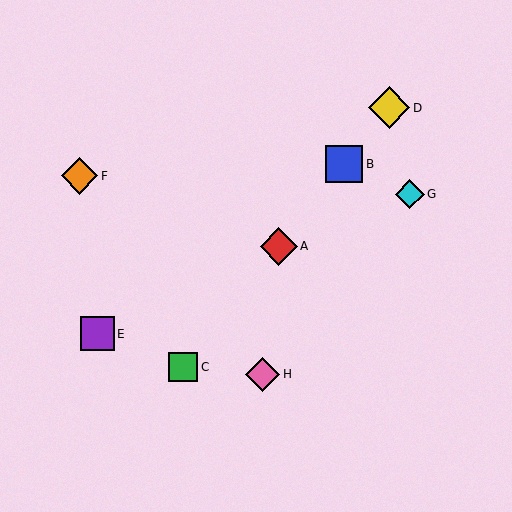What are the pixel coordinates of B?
Object B is at (344, 164).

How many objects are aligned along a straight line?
4 objects (A, B, C, D) are aligned along a straight line.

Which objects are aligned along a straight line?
Objects A, B, C, D are aligned along a straight line.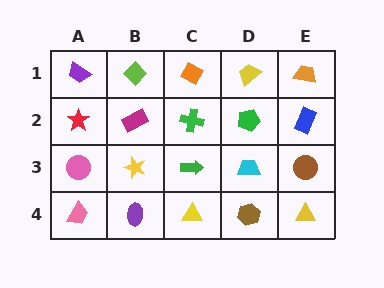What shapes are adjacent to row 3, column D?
A green pentagon (row 2, column D), a brown hexagon (row 4, column D), a green arrow (row 3, column C), a brown circle (row 3, column E).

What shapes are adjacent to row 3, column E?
A blue rectangle (row 2, column E), a yellow triangle (row 4, column E), a cyan trapezoid (row 3, column D).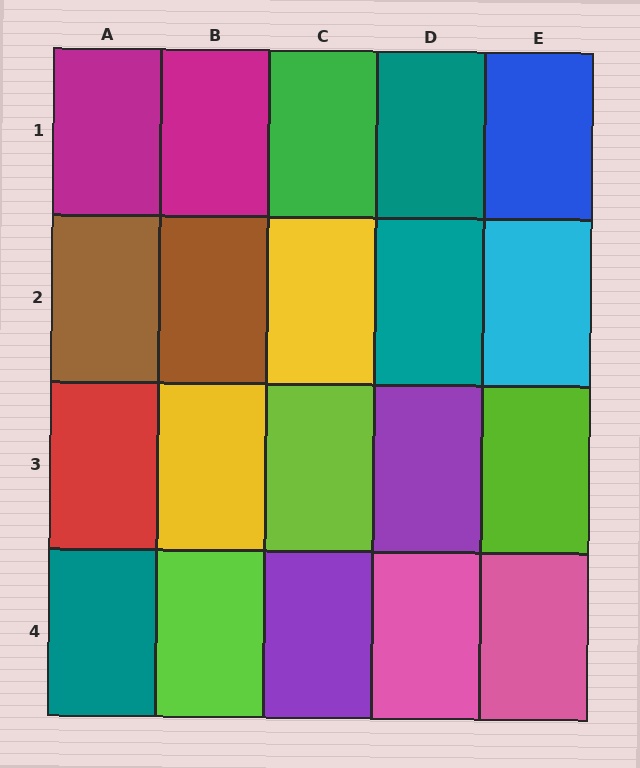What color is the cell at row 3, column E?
Lime.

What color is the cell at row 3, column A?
Red.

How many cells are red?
1 cell is red.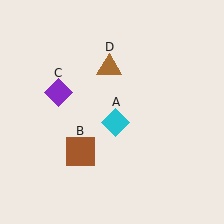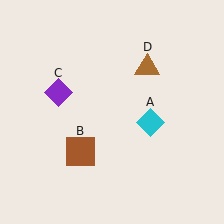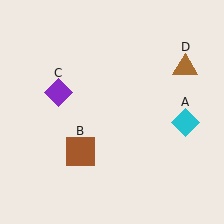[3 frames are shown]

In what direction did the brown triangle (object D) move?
The brown triangle (object D) moved right.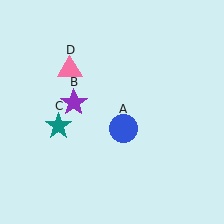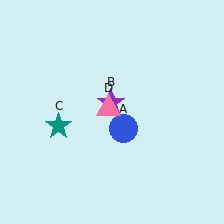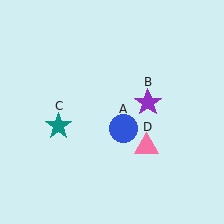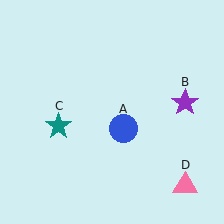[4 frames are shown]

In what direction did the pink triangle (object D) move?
The pink triangle (object D) moved down and to the right.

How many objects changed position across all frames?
2 objects changed position: purple star (object B), pink triangle (object D).